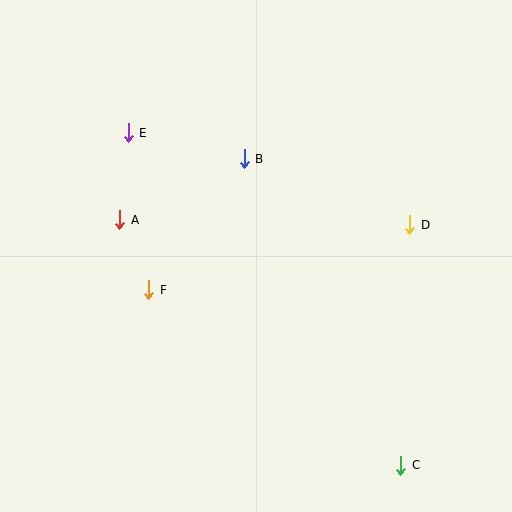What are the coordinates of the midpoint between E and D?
The midpoint between E and D is at (269, 179).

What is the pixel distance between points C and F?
The distance between C and F is 307 pixels.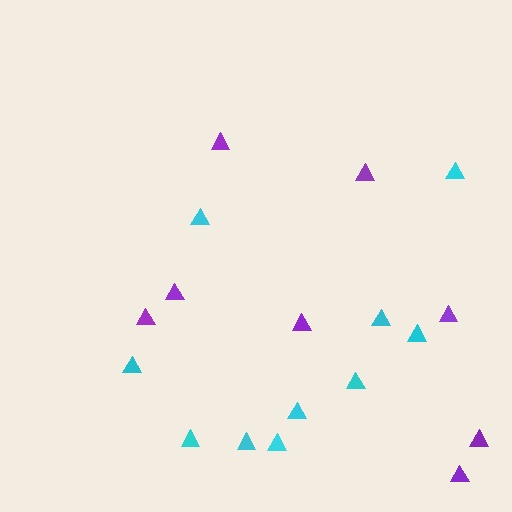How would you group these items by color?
There are 2 groups: one group of cyan triangles (10) and one group of purple triangles (8).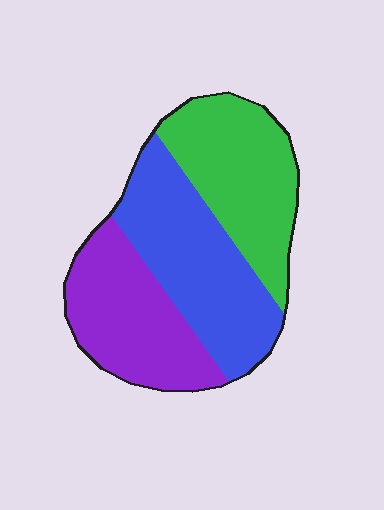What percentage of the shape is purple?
Purple takes up between a quarter and a half of the shape.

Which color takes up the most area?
Blue, at roughly 35%.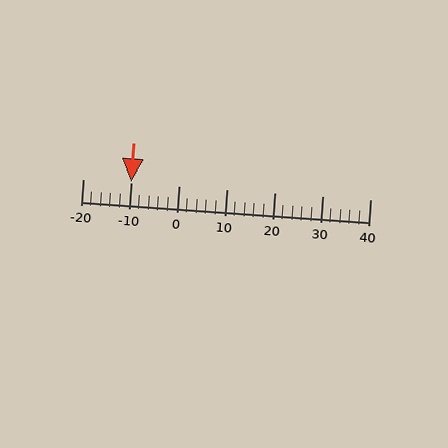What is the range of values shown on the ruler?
The ruler shows values from -20 to 40.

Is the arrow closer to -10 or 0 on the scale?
The arrow is closer to -10.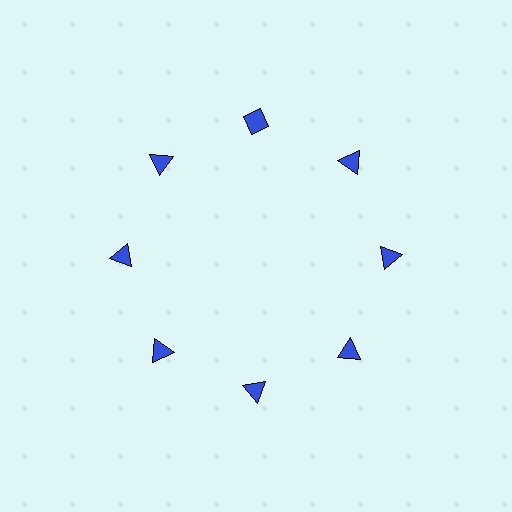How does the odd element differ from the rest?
It has a different shape: diamond instead of triangle.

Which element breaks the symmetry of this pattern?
The blue diamond at roughly the 12 o'clock position breaks the symmetry. All other shapes are blue triangles.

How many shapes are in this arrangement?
There are 8 shapes arranged in a ring pattern.